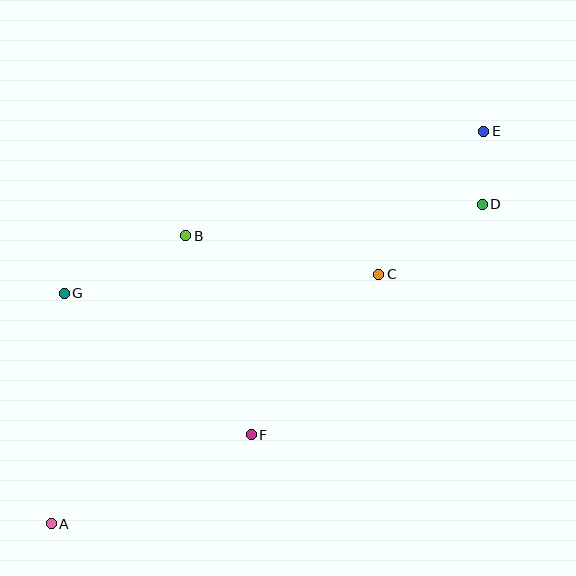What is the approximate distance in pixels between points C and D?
The distance between C and D is approximately 125 pixels.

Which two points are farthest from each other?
Points A and E are farthest from each other.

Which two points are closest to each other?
Points D and E are closest to each other.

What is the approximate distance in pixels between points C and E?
The distance between C and E is approximately 177 pixels.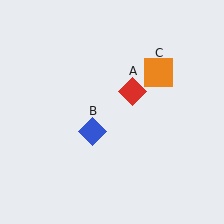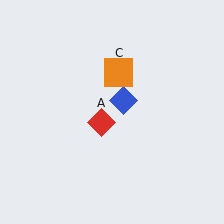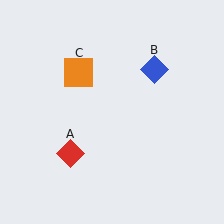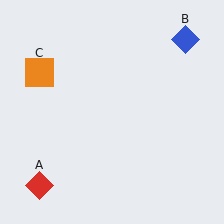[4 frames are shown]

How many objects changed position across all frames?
3 objects changed position: red diamond (object A), blue diamond (object B), orange square (object C).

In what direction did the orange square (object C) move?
The orange square (object C) moved left.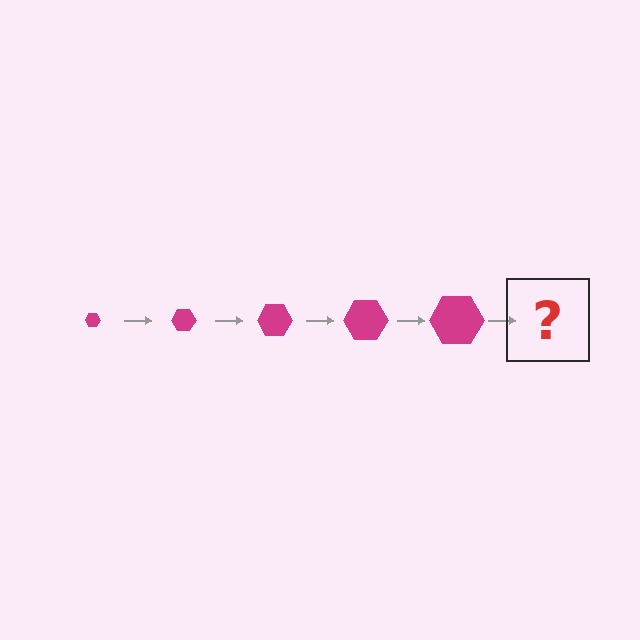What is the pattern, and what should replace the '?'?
The pattern is that the hexagon gets progressively larger each step. The '?' should be a magenta hexagon, larger than the previous one.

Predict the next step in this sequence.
The next step is a magenta hexagon, larger than the previous one.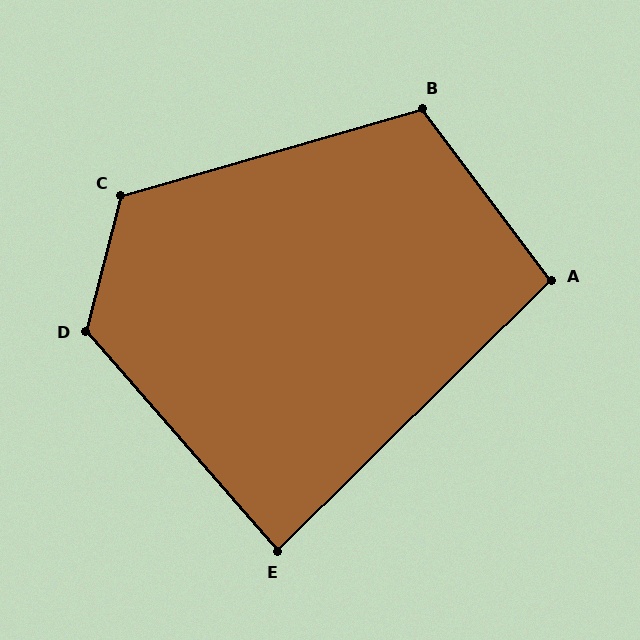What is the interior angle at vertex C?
Approximately 121 degrees (obtuse).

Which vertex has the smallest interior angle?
E, at approximately 87 degrees.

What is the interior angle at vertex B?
Approximately 111 degrees (obtuse).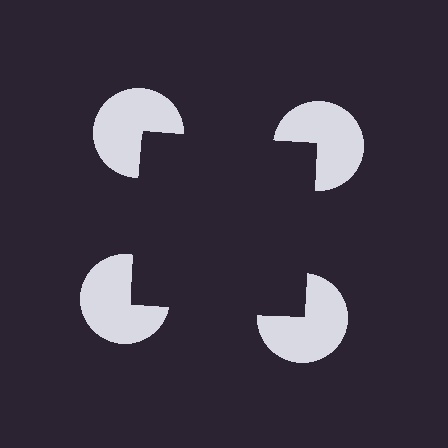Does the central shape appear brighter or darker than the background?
It typically appears slightly darker than the background, even though no actual brightness change is drawn.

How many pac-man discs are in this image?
There are 4 — one at each vertex of the illusory square.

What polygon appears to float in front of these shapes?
An illusory square — its edges are inferred from the aligned wedge cuts in the pac-man discs, not physically drawn.